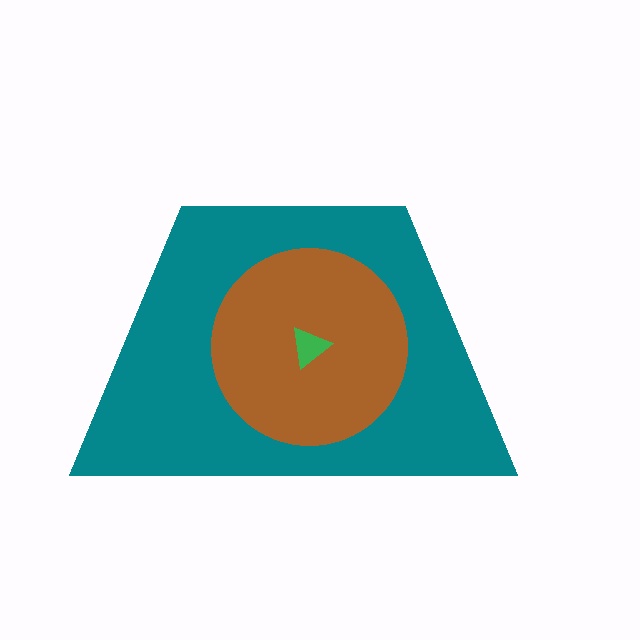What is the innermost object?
The green triangle.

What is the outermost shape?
The teal trapezoid.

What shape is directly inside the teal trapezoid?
The brown circle.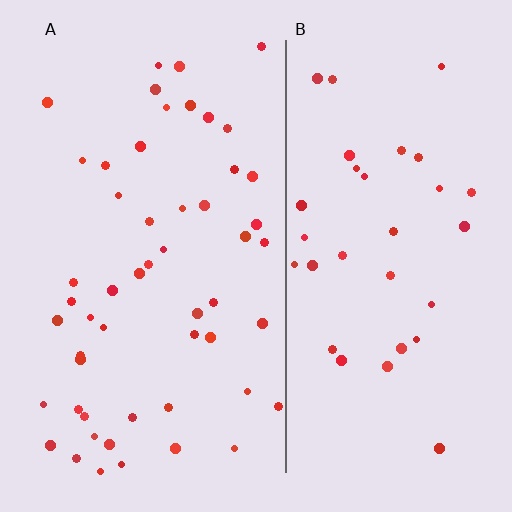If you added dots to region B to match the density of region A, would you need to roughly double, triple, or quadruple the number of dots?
Approximately double.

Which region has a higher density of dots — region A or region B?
A (the left).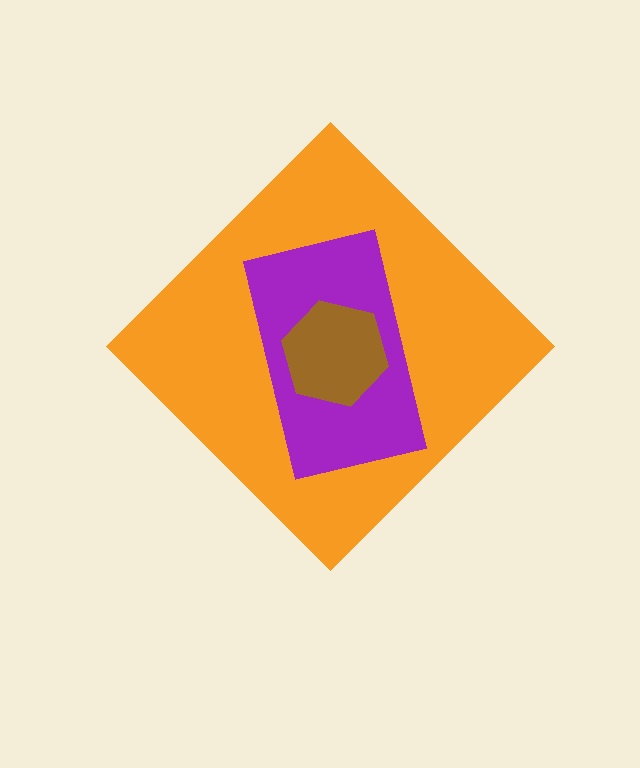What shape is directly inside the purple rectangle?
The brown hexagon.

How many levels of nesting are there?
3.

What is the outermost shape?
The orange diamond.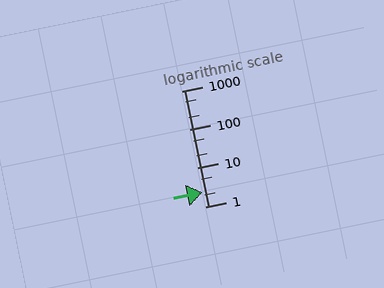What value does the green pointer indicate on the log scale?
The pointer indicates approximately 2.3.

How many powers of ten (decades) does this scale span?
The scale spans 3 decades, from 1 to 1000.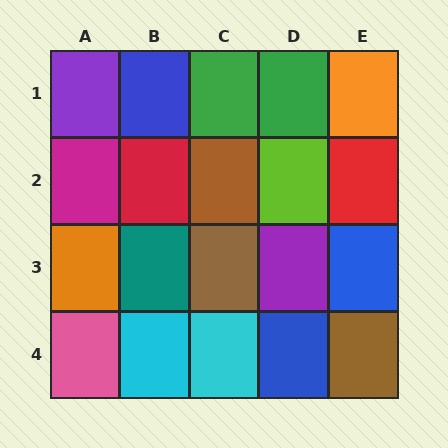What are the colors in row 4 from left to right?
Pink, cyan, cyan, blue, brown.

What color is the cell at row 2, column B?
Red.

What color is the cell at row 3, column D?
Purple.